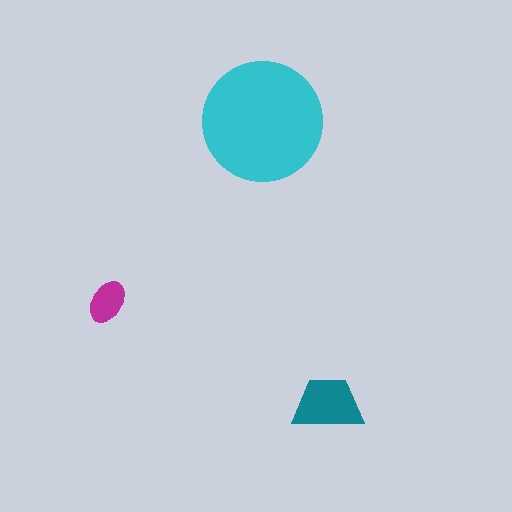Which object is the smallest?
The magenta ellipse.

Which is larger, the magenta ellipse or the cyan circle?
The cyan circle.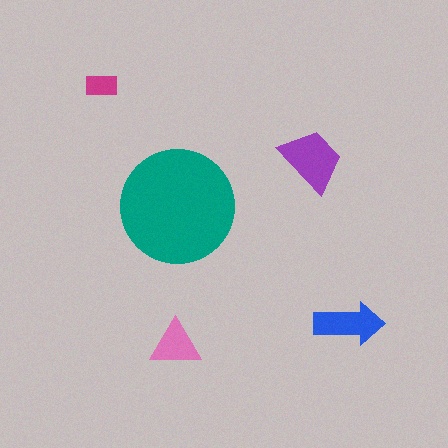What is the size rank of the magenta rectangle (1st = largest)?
5th.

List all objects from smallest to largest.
The magenta rectangle, the pink triangle, the blue arrow, the purple trapezoid, the teal circle.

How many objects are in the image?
There are 5 objects in the image.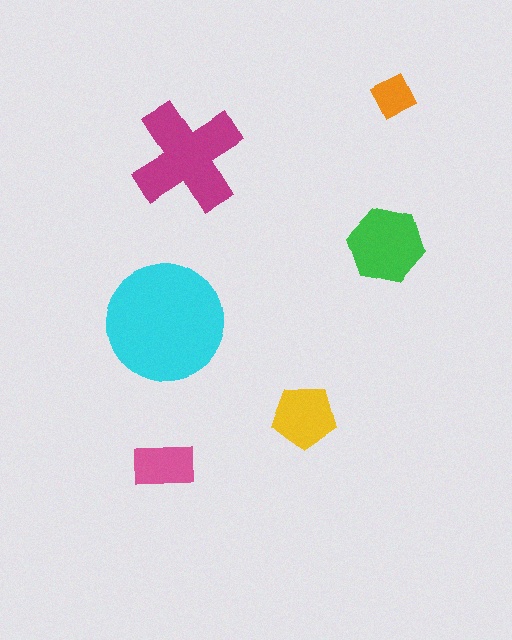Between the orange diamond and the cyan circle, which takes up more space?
The cyan circle.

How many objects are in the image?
There are 6 objects in the image.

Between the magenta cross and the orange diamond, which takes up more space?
The magenta cross.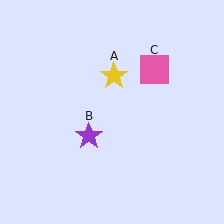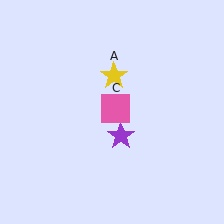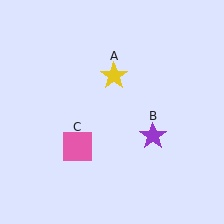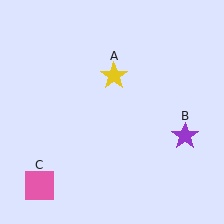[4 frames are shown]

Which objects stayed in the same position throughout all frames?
Yellow star (object A) remained stationary.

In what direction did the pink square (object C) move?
The pink square (object C) moved down and to the left.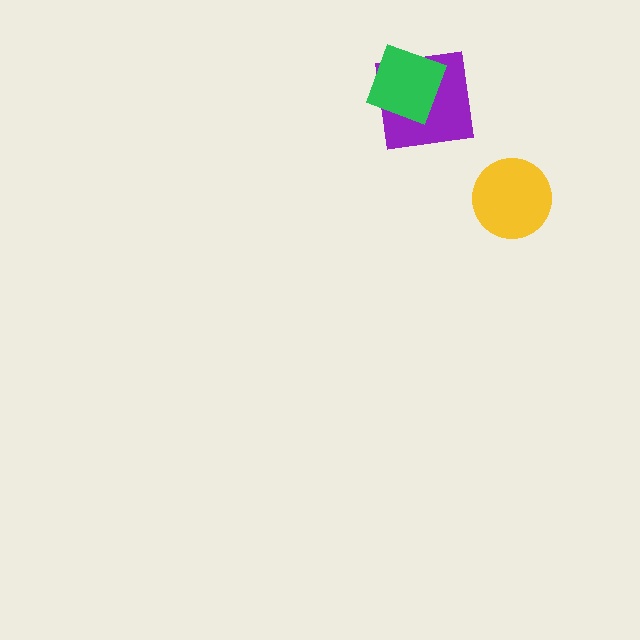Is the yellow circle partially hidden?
No, no other shape covers it.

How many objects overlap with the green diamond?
1 object overlaps with the green diamond.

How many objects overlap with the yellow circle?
0 objects overlap with the yellow circle.